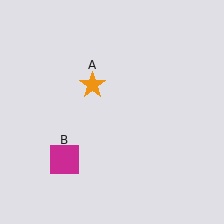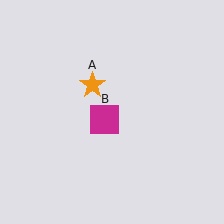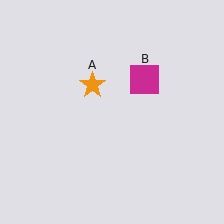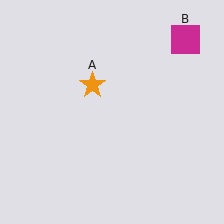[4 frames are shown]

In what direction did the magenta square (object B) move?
The magenta square (object B) moved up and to the right.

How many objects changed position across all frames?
1 object changed position: magenta square (object B).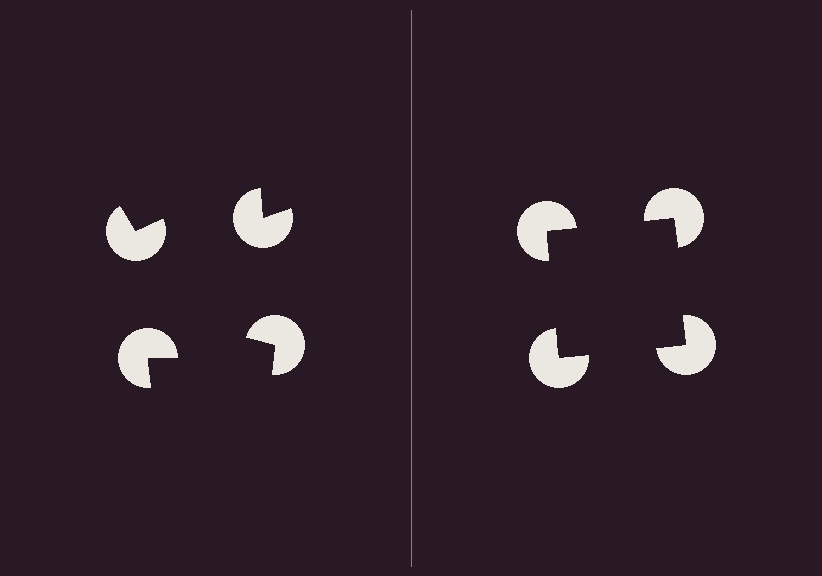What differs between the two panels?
The pac-man discs are positioned identically on both sides; only the wedge orientations differ. On the right they align to a square; on the left they are misaligned.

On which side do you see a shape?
An illusory square appears on the right side. On the left side the wedge cuts are rotated, so no coherent shape forms.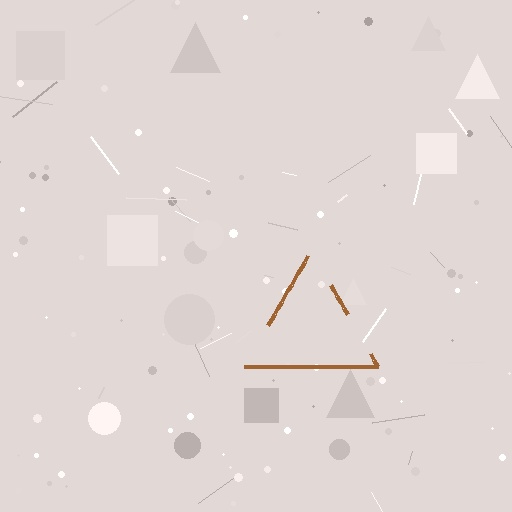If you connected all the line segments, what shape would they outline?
They would outline a triangle.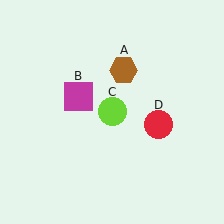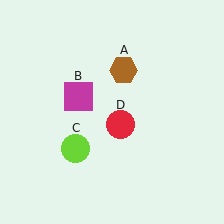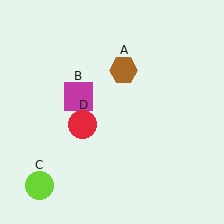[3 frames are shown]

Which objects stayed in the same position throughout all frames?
Brown hexagon (object A) and magenta square (object B) remained stationary.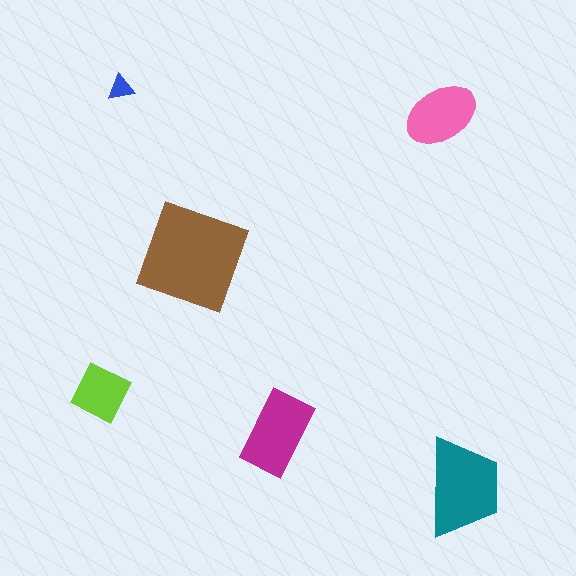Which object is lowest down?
The teal trapezoid is bottommost.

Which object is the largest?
The brown square.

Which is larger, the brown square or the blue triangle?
The brown square.